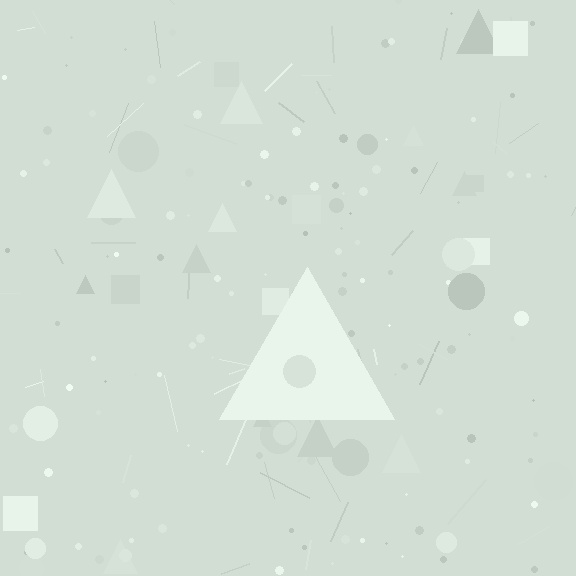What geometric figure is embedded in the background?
A triangle is embedded in the background.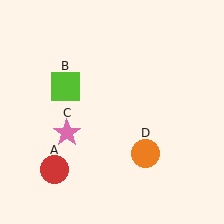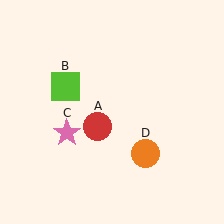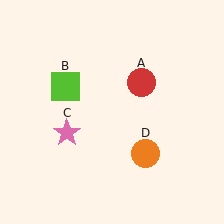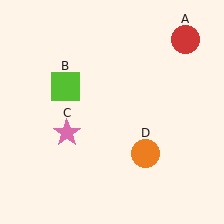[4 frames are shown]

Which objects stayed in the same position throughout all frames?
Lime square (object B) and pink star (object C) and orange circle (object D) remained stationary.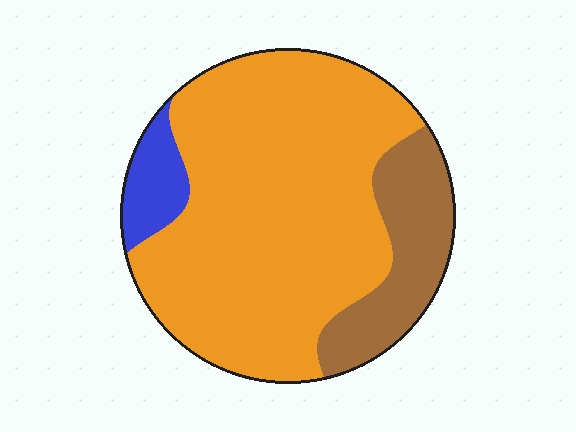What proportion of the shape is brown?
Brown takes up about one fifth (1/5) of the shape.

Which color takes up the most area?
Orange, at roughly 75%.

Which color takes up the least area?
Blue, at roughly 5%.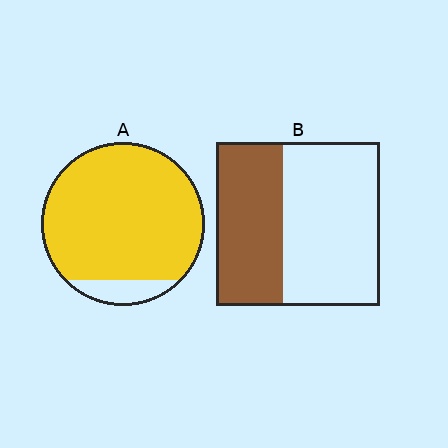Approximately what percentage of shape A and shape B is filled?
A is approximately 90% and B is approximately 40%.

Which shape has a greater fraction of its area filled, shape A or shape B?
Shape A.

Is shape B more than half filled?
No.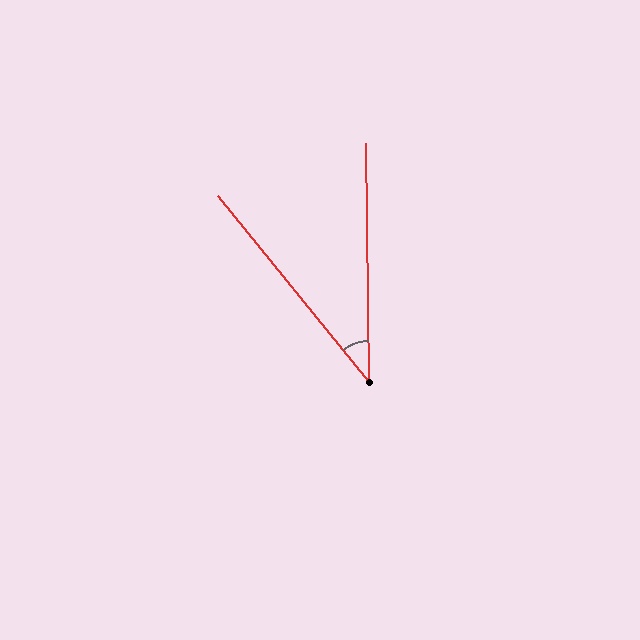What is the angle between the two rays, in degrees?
Approximately 38 degrees.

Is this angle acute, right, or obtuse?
It is acute.